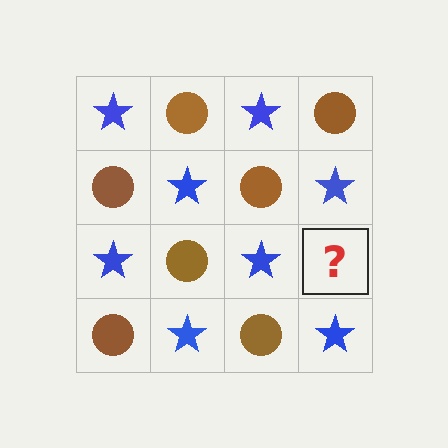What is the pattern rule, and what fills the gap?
The rule is that it alternates blue star and brown circle in a checkerboard pattern. The gap should be filled with a brown circle.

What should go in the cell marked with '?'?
The missing cell should contain a brown circle.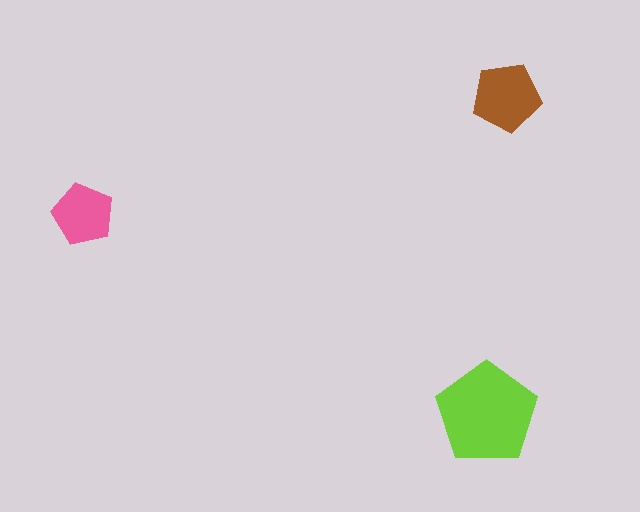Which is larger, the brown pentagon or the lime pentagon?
The lime one.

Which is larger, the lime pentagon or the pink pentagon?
The lime one.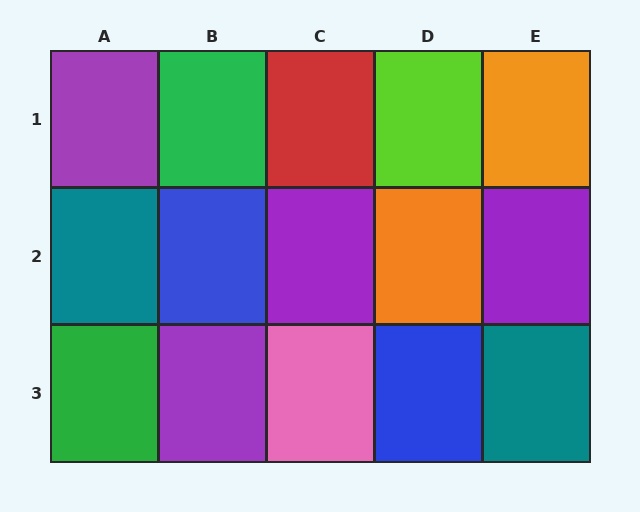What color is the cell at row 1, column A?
Purple.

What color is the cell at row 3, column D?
Blue.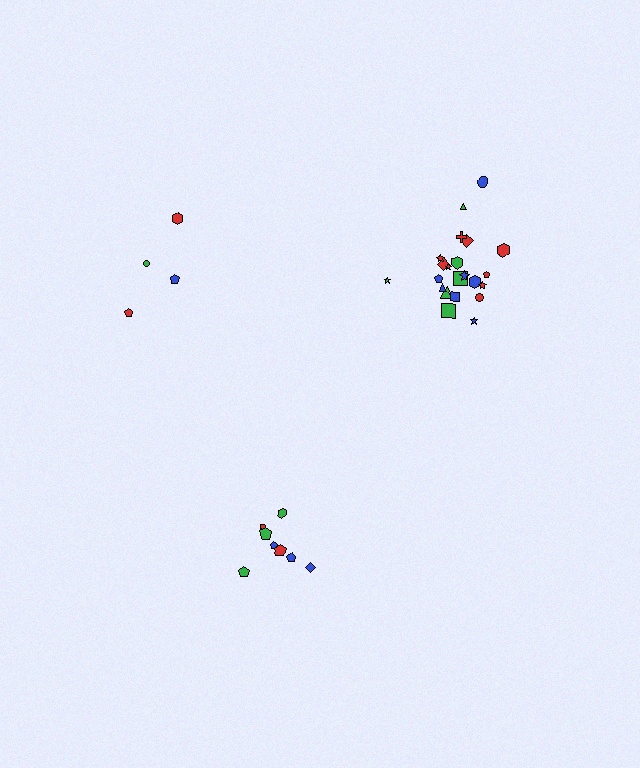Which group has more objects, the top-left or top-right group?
The top-right group.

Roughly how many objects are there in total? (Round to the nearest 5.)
Roughly 35 objects in total.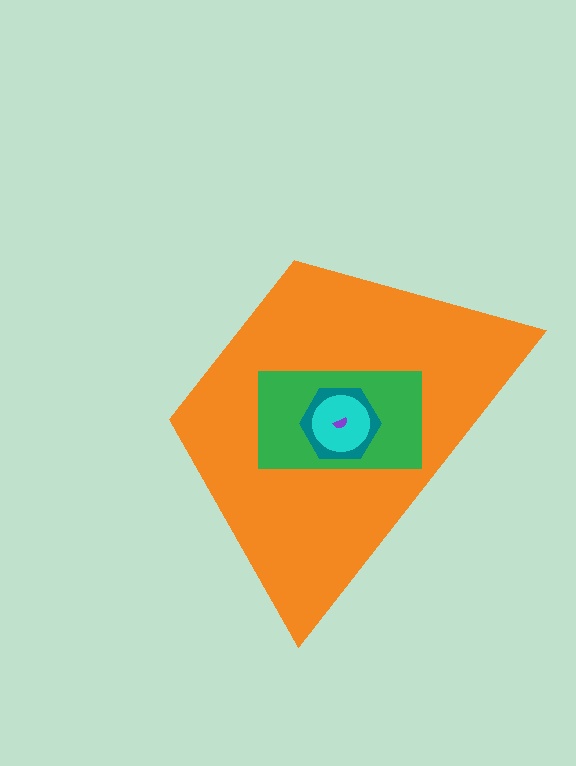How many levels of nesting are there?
5.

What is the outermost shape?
The orange trapezoid.